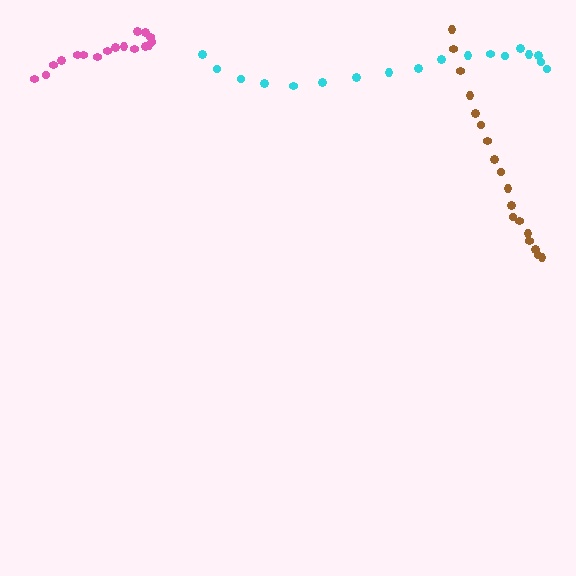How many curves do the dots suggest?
There are 3 distinct paths.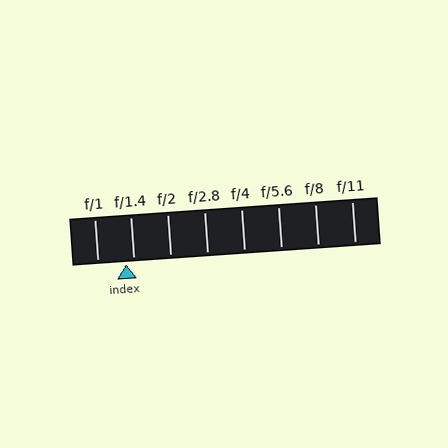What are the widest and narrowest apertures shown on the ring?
The widest aperture shown is f/1 and the narrowest is f/11.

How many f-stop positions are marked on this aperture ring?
There are 8 f-stop positions marked.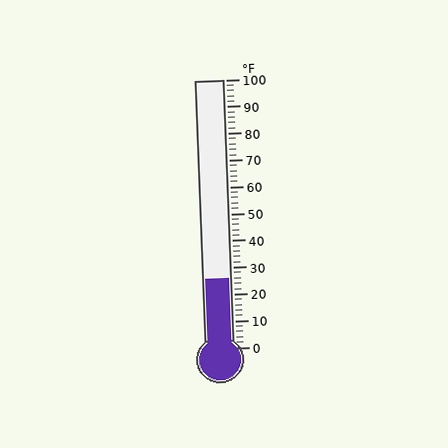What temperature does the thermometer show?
The thermometer shows approximately 26°F.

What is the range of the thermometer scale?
The thermometer scale ranges from 0°F to 100°F.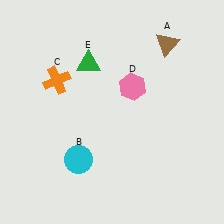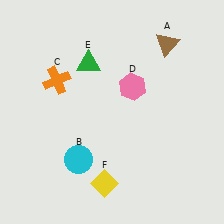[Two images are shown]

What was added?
A yellow diamond (F) was added in Image 2.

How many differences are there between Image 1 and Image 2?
There is 1 difference between the two images.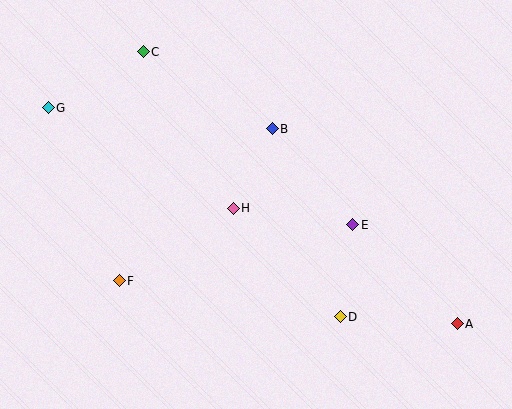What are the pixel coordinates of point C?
Point C is at (143, 52).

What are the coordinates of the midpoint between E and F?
The midpoint between E and F is at (236, 253).